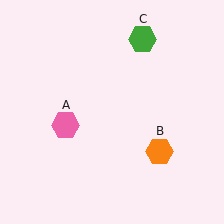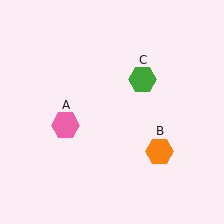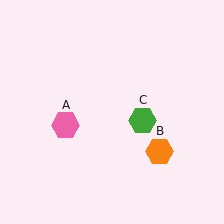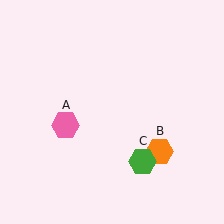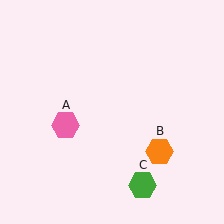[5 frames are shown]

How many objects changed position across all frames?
1 object changed position: green hexagon (object C).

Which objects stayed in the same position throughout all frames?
Pink hexagon (object A) and orange hexagon (object B) remained stationary.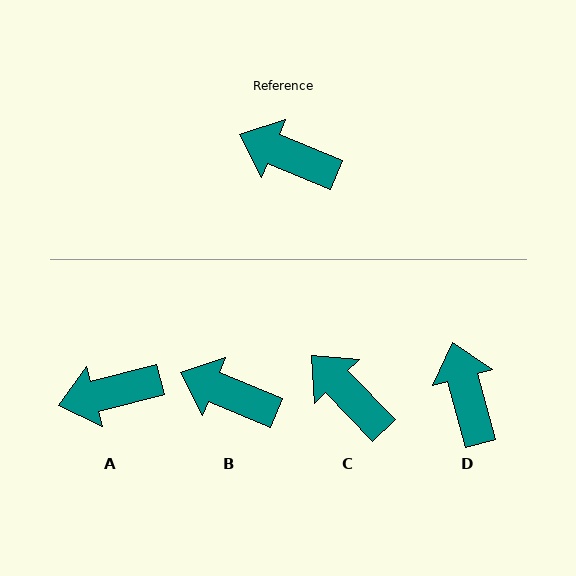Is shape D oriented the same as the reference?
No, it is off by about 52 degrees.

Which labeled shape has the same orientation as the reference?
B.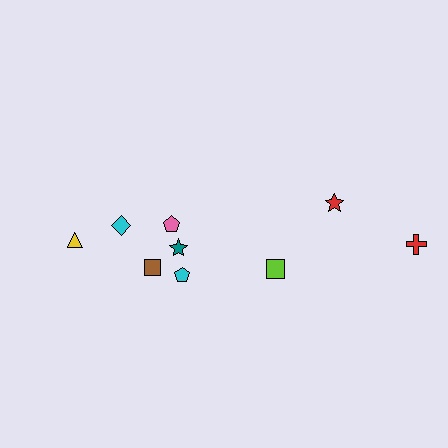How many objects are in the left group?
There are 6 objects.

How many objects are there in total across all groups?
There are 9 objects.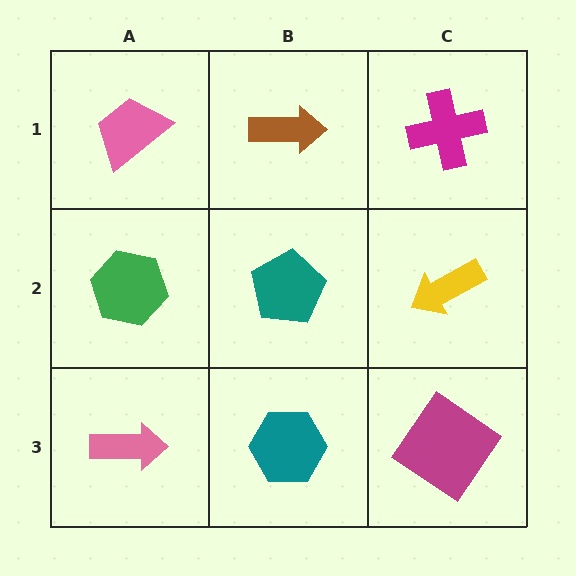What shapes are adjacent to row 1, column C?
A yellow arrow (row 2, column C), a brown arrow (row 1, column B).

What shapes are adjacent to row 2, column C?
A magenta cross (row 1, column C), a magenta diamond (row 3, column C), a teal pentagon (row 2, column B).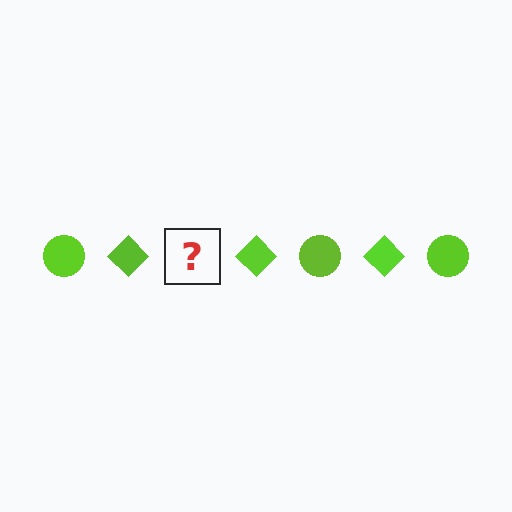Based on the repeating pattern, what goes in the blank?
The blank should be a lime circle.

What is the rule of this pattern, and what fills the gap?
The rule is that the pattern cycles through circle, diamond shapes in lime. The gap should be filled with a lime circle.